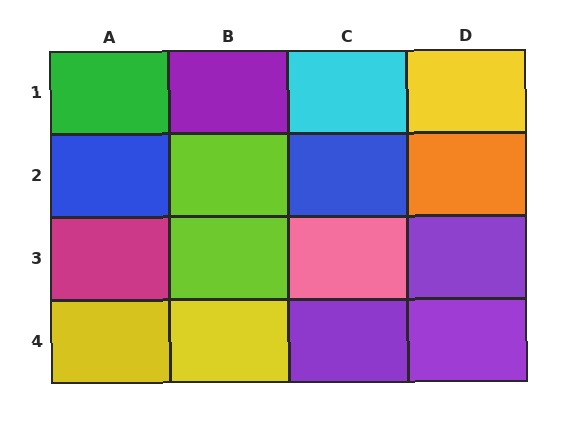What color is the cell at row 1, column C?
Cyan.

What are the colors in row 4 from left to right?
Yellow, yellow, purple, purple.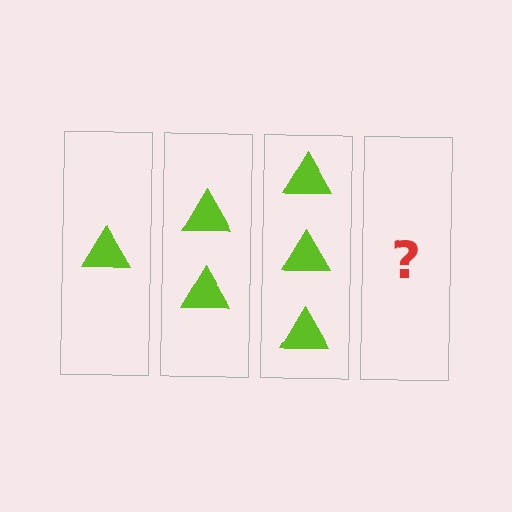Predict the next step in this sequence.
The next step is 4 triangles.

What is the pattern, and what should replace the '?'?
The pattern is that each step adds one more triangle. The '?' should be 4 triangles.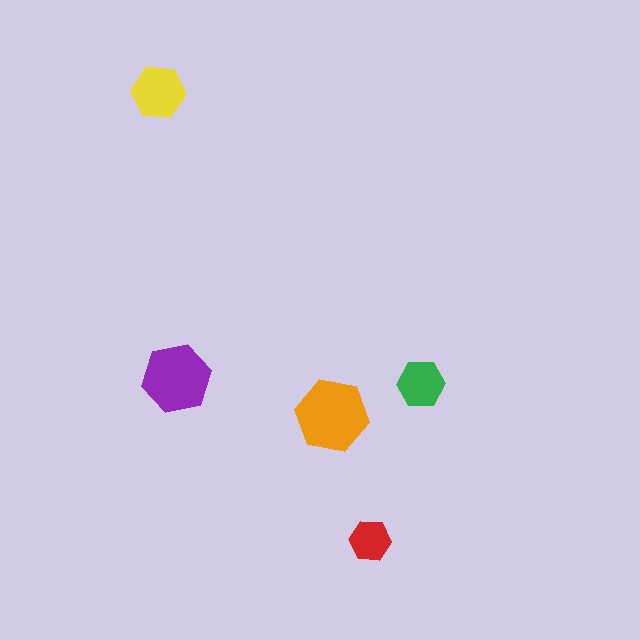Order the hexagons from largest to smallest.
the orange one, the purple one, the yellow one, the green one, the red one.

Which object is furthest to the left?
The yellow hexagon is leftmost.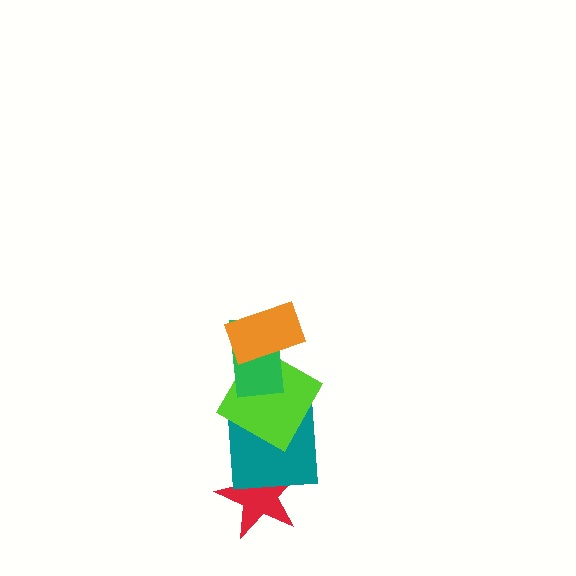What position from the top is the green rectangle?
The green rectangle is 2nd from the top.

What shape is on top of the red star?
The teal square is on top of the red star.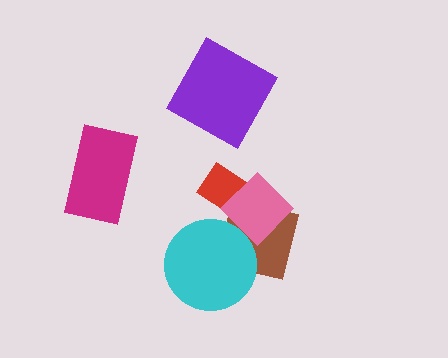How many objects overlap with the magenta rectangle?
0 objects overlap with the magenta rectangle.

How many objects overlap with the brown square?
3 objects overlap with the brown square.